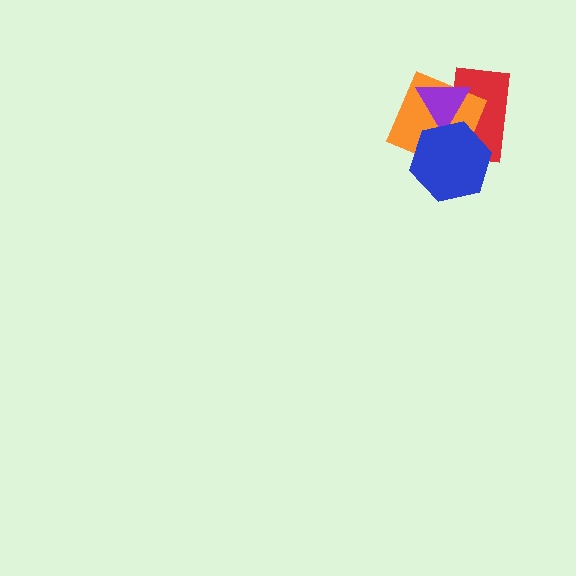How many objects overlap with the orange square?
3 objects overlap with the orange square.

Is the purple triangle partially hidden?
Yes, it is partially covered by another shape.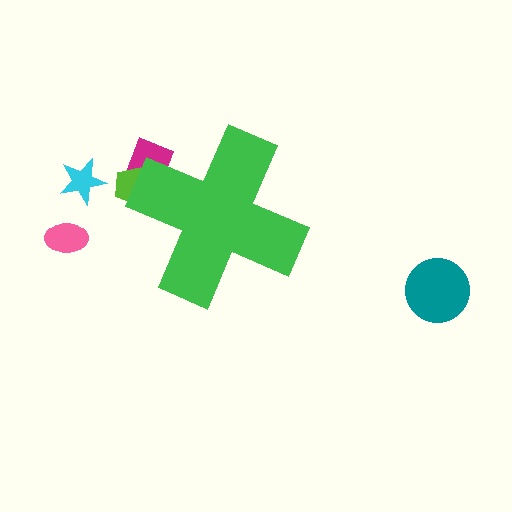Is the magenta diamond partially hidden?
Yes, the magenta diamond is partially hidden behind the green cross.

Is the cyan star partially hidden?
No, the cyan star is fully visible.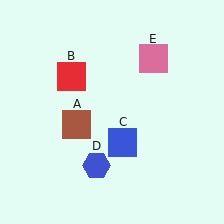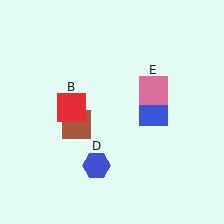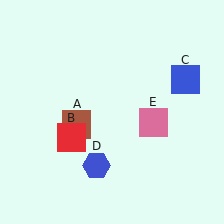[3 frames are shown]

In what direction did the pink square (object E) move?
The pink square (object E) moved down.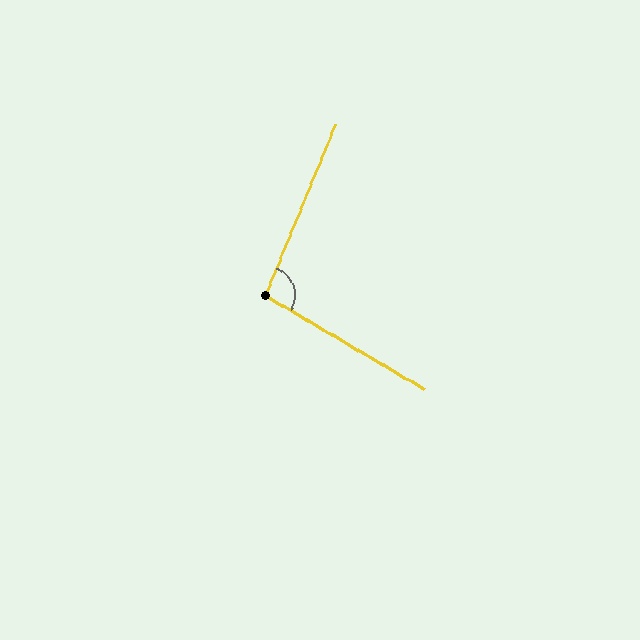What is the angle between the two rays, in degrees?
Approximately 98 degrees.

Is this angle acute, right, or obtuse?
It is obtuse.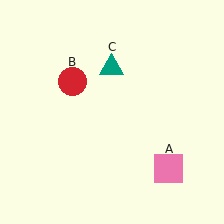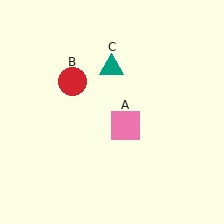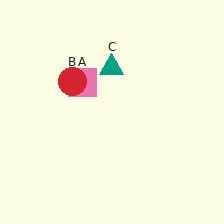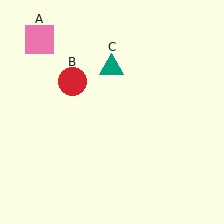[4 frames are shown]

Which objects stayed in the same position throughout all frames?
Red circle (object B) and teal triangle (object C) remained stationary.